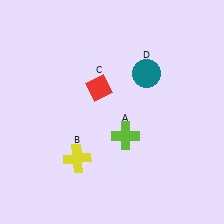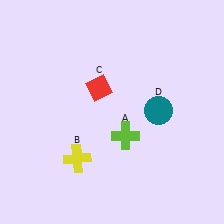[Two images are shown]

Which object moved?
The teal circle (D) moved down.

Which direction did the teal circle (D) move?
The teal circle (D) moved down.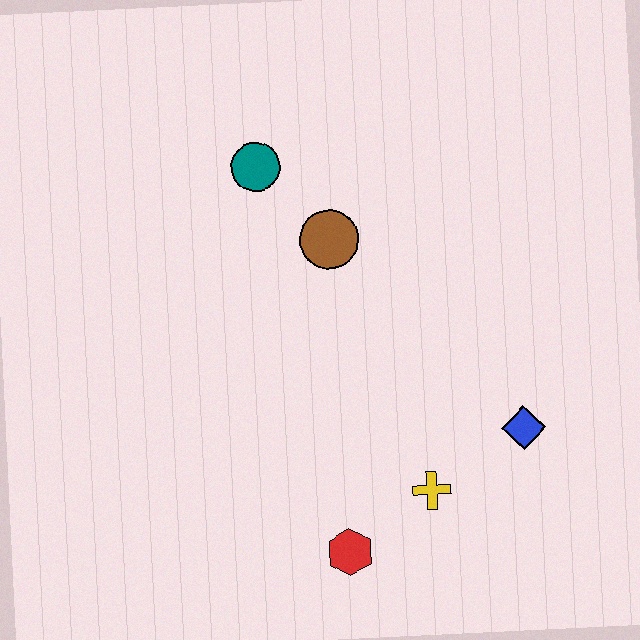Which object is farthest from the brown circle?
The red hexagon is farthest from the brown circle.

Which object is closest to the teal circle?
The brown circle is closest to the teal circle.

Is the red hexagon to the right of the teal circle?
Yes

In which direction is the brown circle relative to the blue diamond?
The brown circle is above the blue diamond.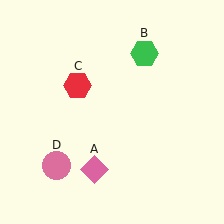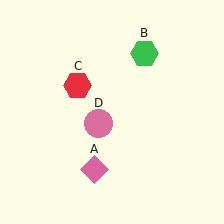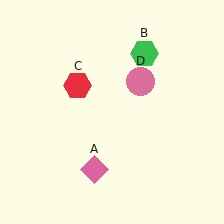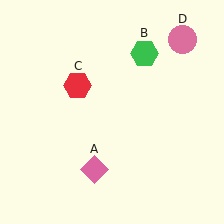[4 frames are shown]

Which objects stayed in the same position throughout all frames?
Pink diamond (object A) and green hexagon (object B) and red hexagon (object C) remained stationary.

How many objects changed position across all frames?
1 object changed position: pink circle (object D).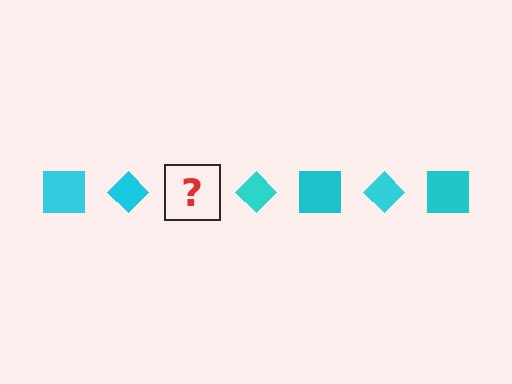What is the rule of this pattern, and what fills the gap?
The rule is that the pattern cycles through square, diamond shapes in cyan. The gap should be filled with a cyan square.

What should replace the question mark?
The question mark should be replaced with a cyan square.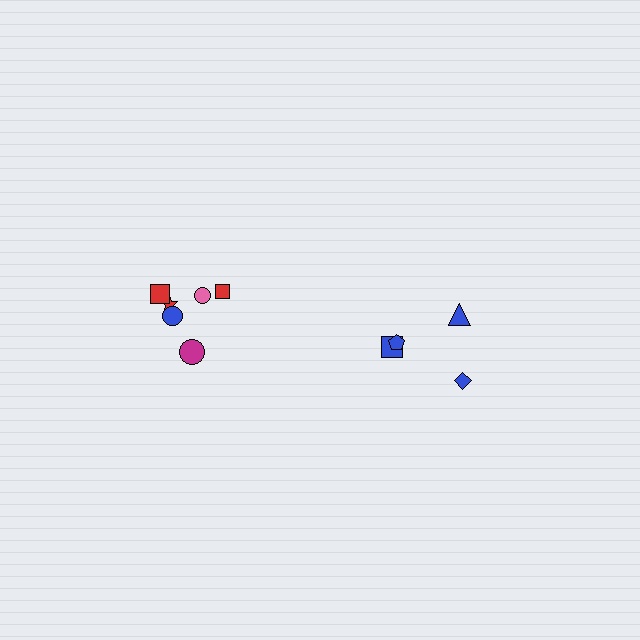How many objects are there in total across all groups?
There are 10 objects.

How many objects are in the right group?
There are 4 objects.